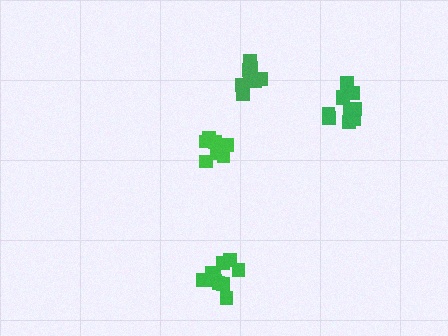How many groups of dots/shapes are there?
There are 4 groups.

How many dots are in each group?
Group 1: 7 dots, Group 2: 10 dots, Group 3: 10 dots, Group 4: 8 dots (35 total).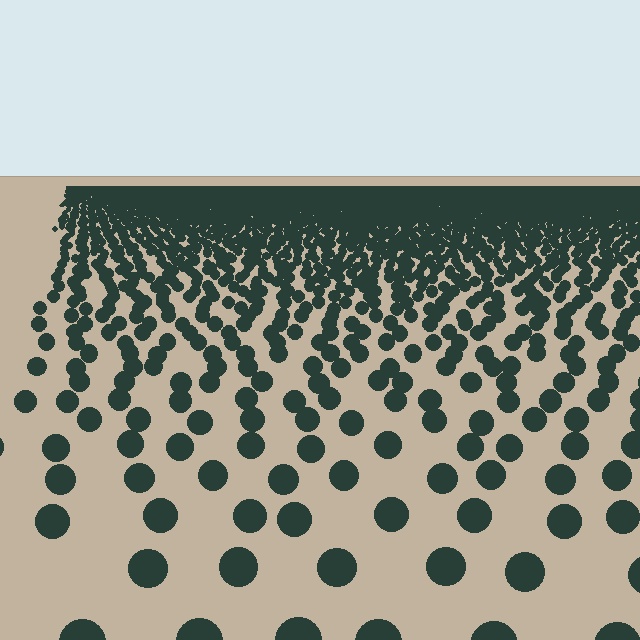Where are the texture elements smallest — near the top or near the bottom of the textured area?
Near the top.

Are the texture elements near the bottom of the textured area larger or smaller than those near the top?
Larger. Near the bottom, elements are closer to the viewer and appear at a bigger on-screen size.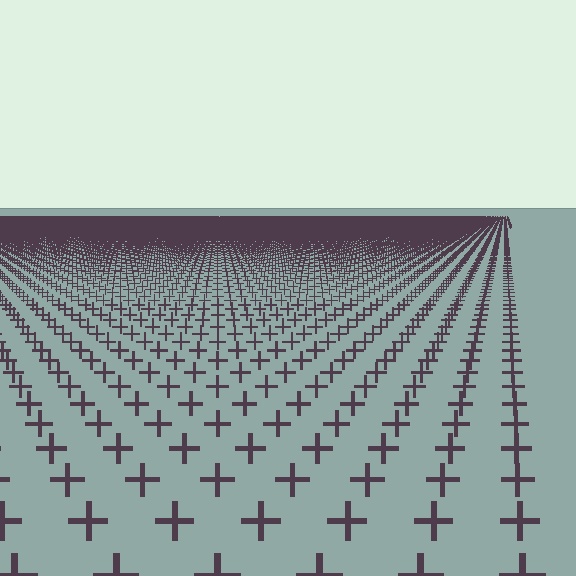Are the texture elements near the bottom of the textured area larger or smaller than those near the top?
Larger. Near the bottom, elements are closer to the viewer and appear at a bigger on-screen size.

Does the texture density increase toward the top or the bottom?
Density increases toward the top.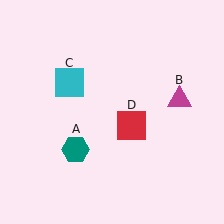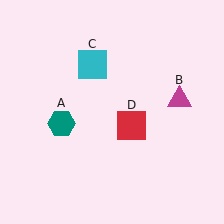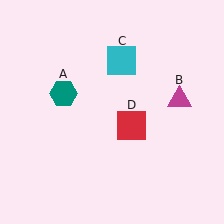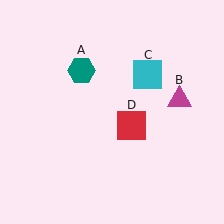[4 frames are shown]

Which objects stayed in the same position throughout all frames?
Magenta triangle (object B) and red square (object D) remained stationary.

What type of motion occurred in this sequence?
The teal hexagon (object A), cyan square (object C) rotated clockwise around the center of the scene.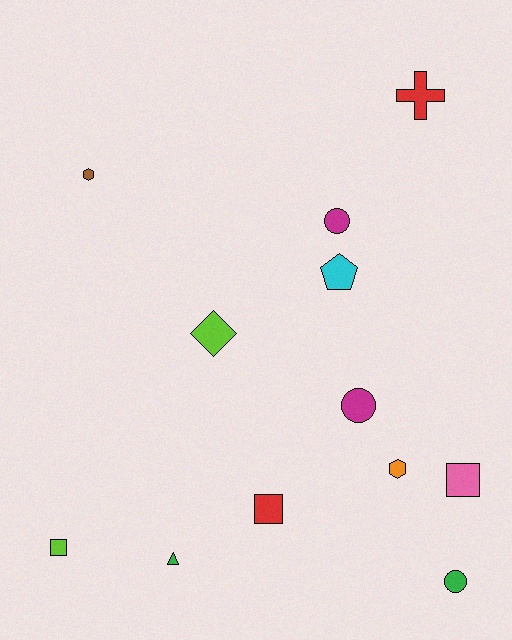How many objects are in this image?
There are 12 objects.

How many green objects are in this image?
There are 2 green objects.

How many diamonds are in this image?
There is 1 diamond.